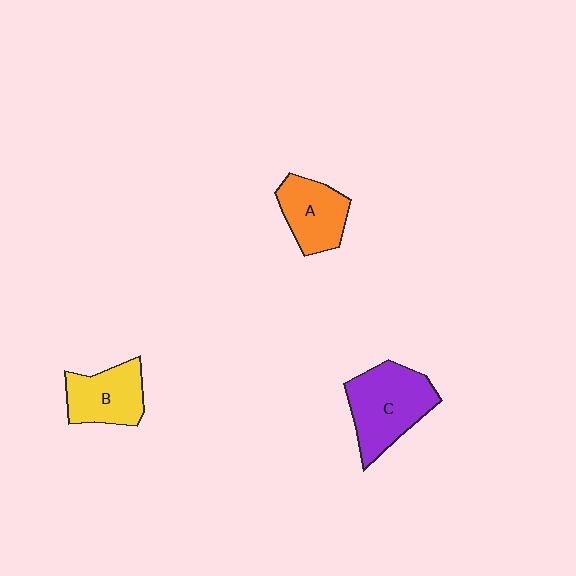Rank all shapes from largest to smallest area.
From largest to smallest: C (purple), B (yellow), A (orange).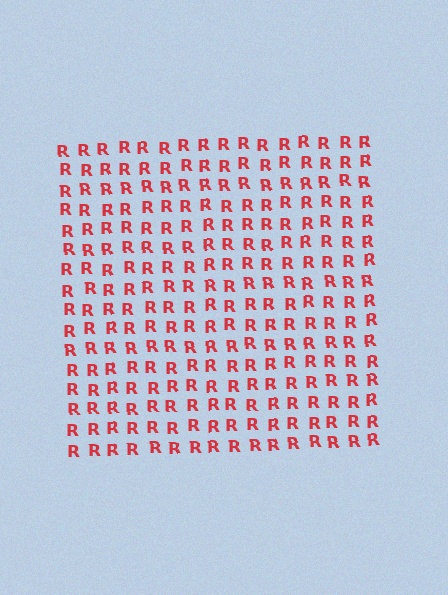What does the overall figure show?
The overall figure shows a square.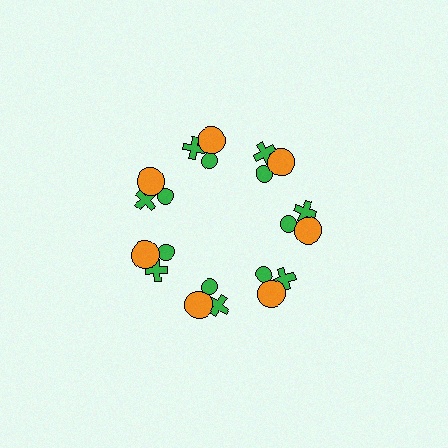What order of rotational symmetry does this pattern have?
This pattern has 7-fold rotational symmetry.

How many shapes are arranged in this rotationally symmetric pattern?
There are 21 shapes, arranged in 7 groups of 3.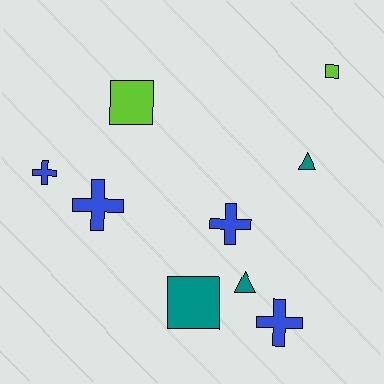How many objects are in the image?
There are 9 objects.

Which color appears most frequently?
Blue, with 4 objects.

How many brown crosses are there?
There are no brown crosses.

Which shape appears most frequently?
Cross, with 4 objects.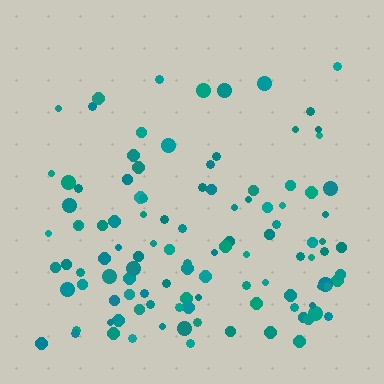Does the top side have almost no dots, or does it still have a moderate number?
Still a moderate number, just noticeably fewer than the bottom.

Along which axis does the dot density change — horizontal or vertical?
Vertical.